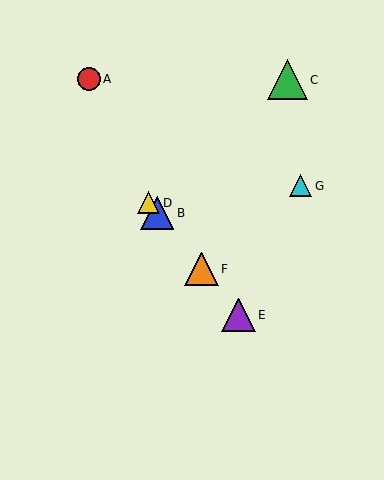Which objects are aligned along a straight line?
Objects B, D, E, F are aligned along a straight line.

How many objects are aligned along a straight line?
4 objects (B, D, E, F) are aligned along a straight line.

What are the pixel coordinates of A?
Object A is at (89, 79).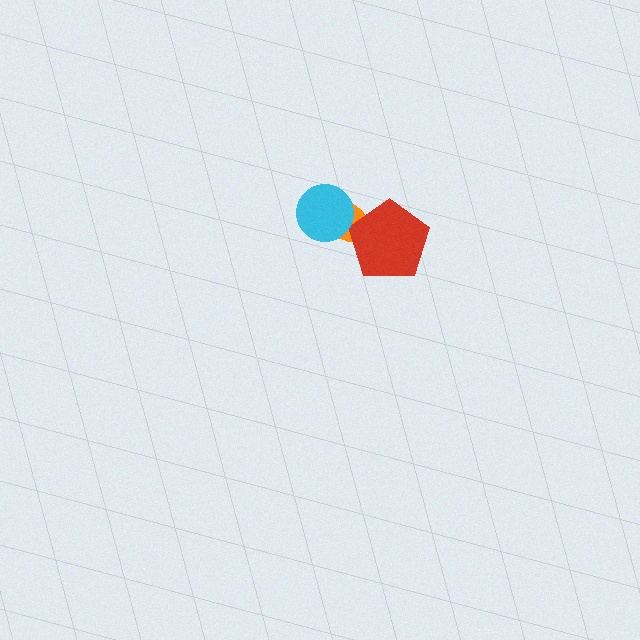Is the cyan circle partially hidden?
No, no other shape covers it.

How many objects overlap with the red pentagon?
1 object overlaps with the red pentagon.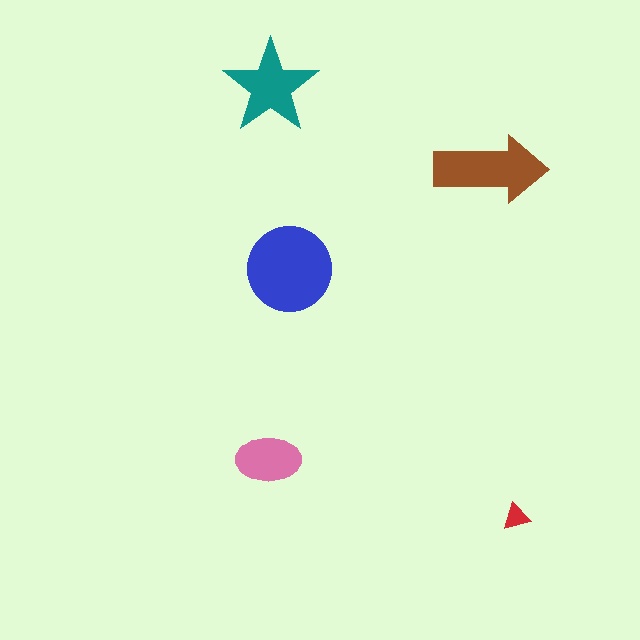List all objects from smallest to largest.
The red triangle, the pink ellipse, the teal star, the brown arrow, the blue circle.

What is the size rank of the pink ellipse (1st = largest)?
4th.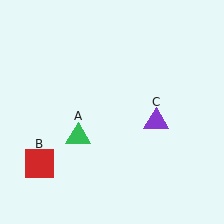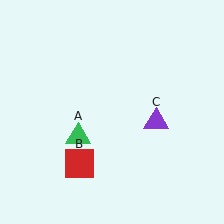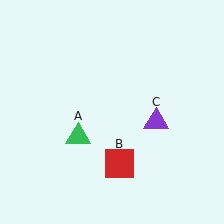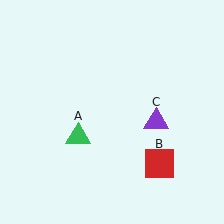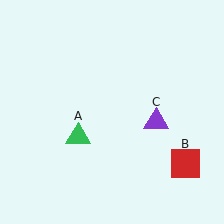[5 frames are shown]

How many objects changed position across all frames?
1 object changed position: red square (object B).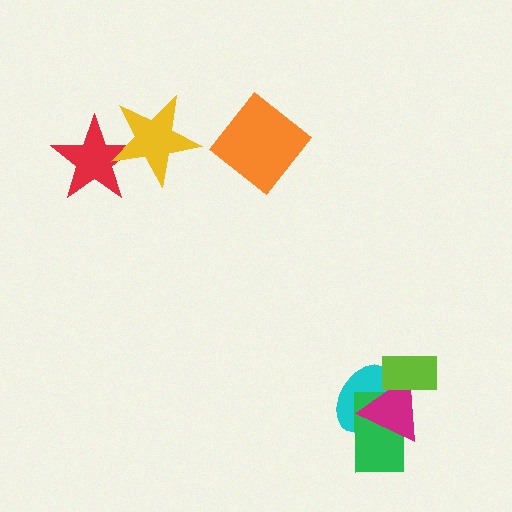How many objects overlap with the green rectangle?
2 objects overlap with the green rectangle.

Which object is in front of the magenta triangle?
The lime rectangle is in front of the magenta triangle.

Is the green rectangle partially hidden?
Yes, it is partially covered by another shape.